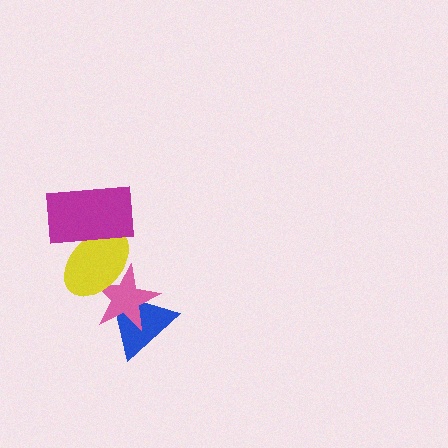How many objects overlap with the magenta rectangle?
1 object overlaps with the magenta rectangle.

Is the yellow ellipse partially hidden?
Yes, it is partially covered by another shape.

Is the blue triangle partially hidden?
Yes, it is partially covered by another shape.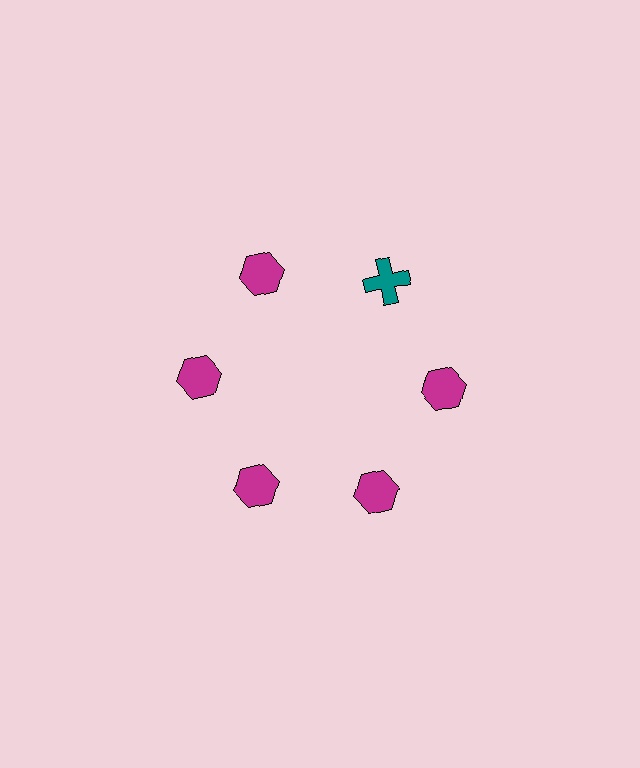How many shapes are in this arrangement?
There are 6 shapes arranged in a ring pattern.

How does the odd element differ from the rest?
It differs in both color (teal instead of magenta) and shape (cross instead of hexagon).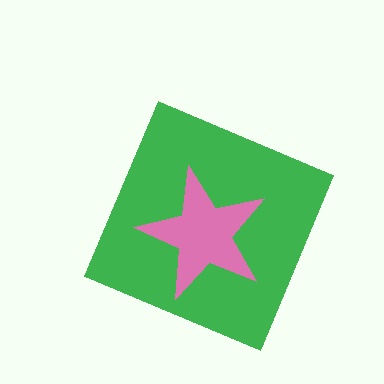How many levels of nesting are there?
2.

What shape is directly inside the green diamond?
The pink star.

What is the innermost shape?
The pink star.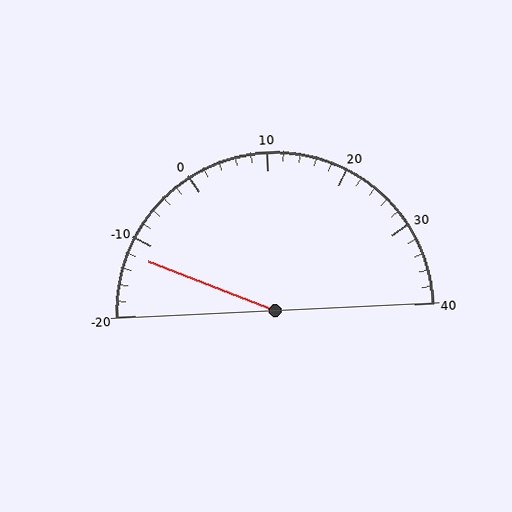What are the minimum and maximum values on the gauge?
The gauge ranges from -20 to 40.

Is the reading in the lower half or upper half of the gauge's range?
The reading is in the lower half of the range (-20 to 40).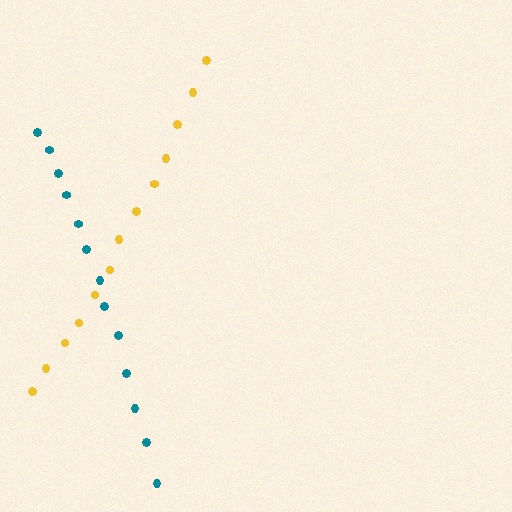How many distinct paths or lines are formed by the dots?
There are 2 distinct paths.